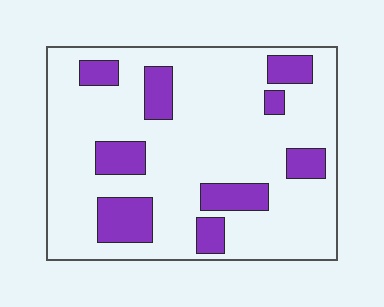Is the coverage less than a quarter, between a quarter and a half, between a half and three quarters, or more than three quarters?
Less than a quarter.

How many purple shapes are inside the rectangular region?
9.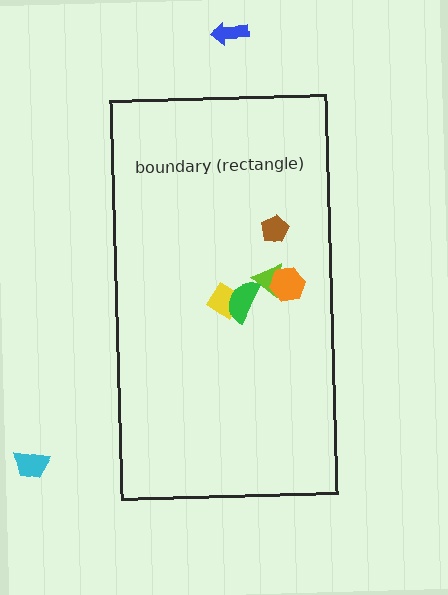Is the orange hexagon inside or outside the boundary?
Inside.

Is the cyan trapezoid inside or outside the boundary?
Outside.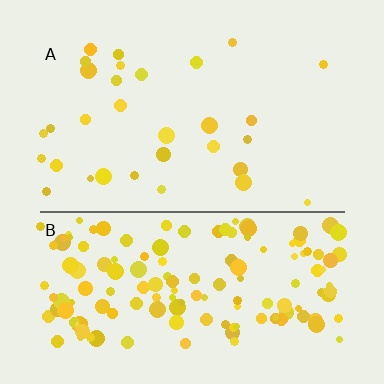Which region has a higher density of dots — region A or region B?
B (the bottom).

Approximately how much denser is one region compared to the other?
Approximately 4.9× — region B over region A.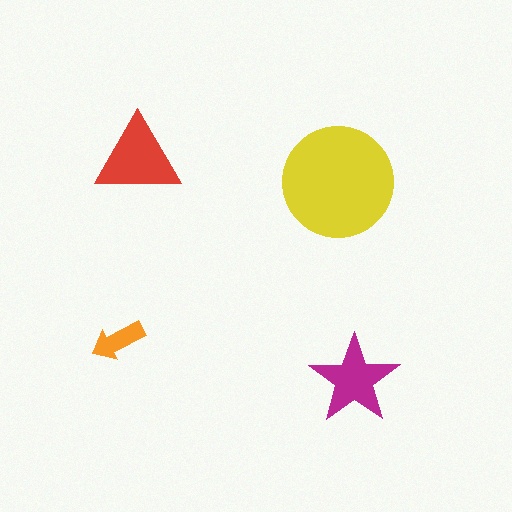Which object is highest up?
The red triangle is topmost.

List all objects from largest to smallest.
The yellow circle, the red triangle, the magenta star, the orange arrow.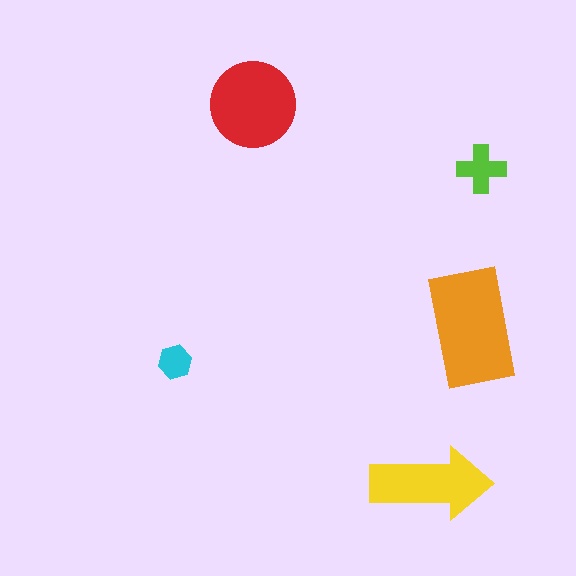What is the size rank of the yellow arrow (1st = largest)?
3rd.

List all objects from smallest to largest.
The cyan hexagon, the lime cross, the yellow arrow, the red circle, the orange rectangle.